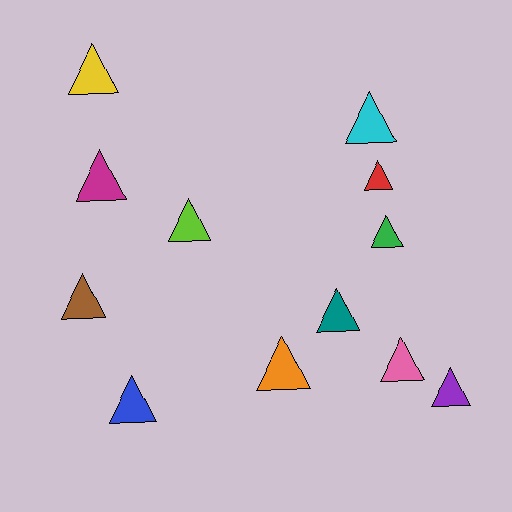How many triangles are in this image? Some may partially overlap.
There are 12 triangles.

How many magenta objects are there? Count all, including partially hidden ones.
There is 1 magenta object.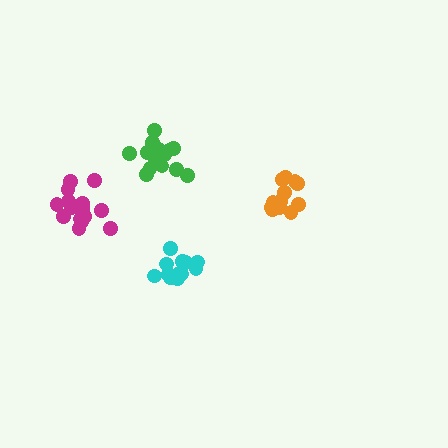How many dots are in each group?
Group 1: 16 dots, Group 2: 12 dots, Group 3: 13 dots, Group 4: 16 dots (57 total).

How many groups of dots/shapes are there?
There are 4 groups.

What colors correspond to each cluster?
The clusters are colored: magenta, cyan, orange, green.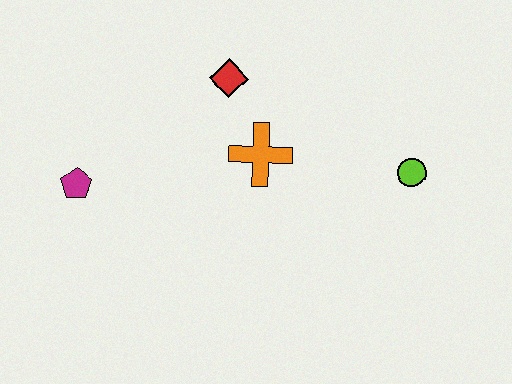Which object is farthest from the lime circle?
The magenta pentagon is farthest from the lime circle.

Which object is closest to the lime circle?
The orange cross is closest to the lime circle.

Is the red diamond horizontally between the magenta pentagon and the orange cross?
Yes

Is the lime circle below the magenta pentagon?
No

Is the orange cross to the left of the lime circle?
Yes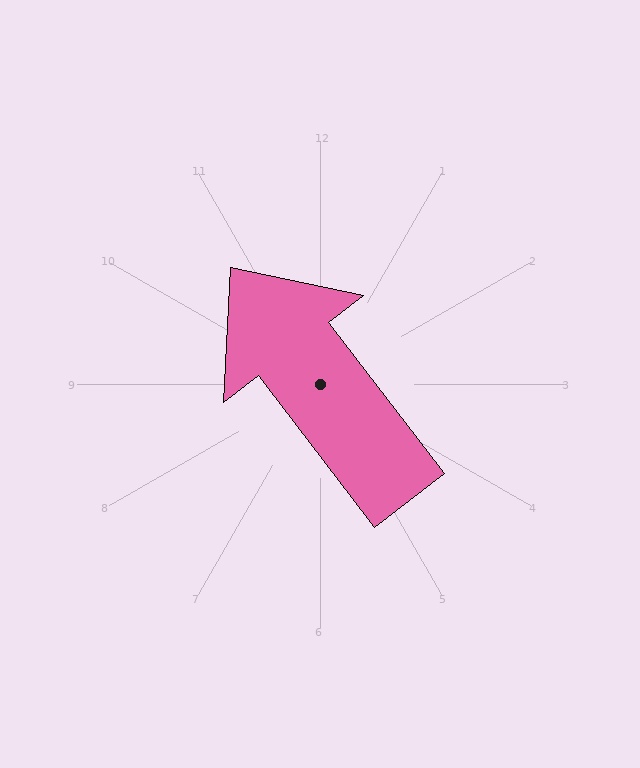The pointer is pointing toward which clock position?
Roughly 11 o'clock.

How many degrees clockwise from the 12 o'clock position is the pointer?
Approximately 322 degrees.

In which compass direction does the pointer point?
Northwest.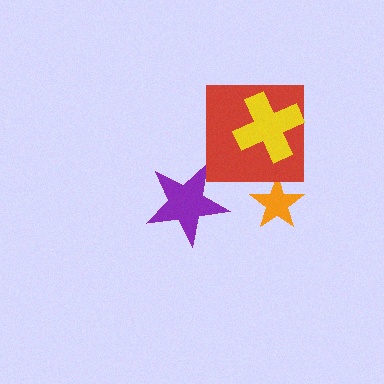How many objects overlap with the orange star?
0 objects overlap with the orange star.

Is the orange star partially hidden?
No, no other shape covers it.